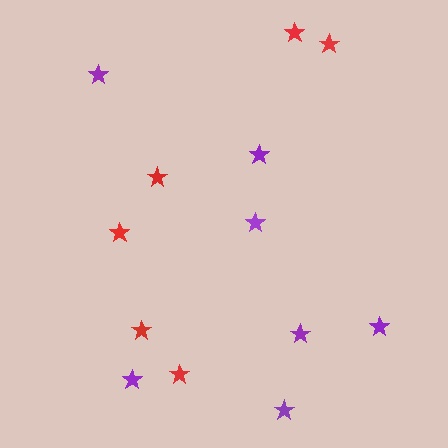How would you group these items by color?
There are 2 groups: one group of red stars (6) and one group of purple stars (7).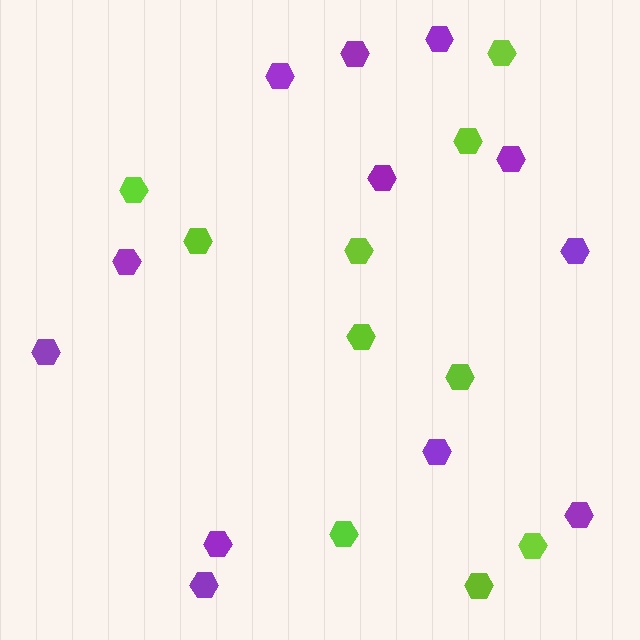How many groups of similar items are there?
There are 2 groups: one group of lime hexagons (10) and one group of purple hexagons (12).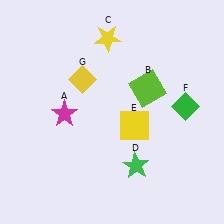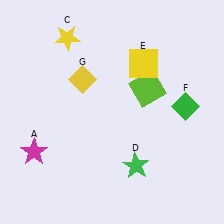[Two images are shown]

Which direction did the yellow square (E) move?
The yellow square (E) moved up.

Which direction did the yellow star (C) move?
The yellow star (C) moved left.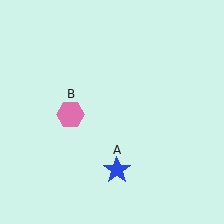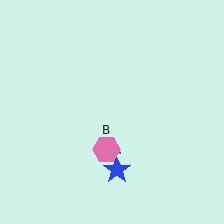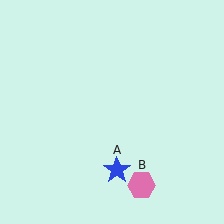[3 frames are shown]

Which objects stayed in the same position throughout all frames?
Blue star (object A) remained stationary.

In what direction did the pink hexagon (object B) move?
The pink hexagon (object B) moved down and to the right.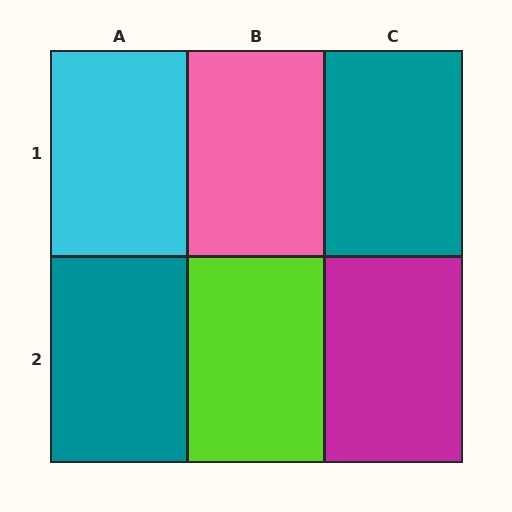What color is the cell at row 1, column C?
Teal.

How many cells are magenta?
1 cell is magenta.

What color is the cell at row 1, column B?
Pink.